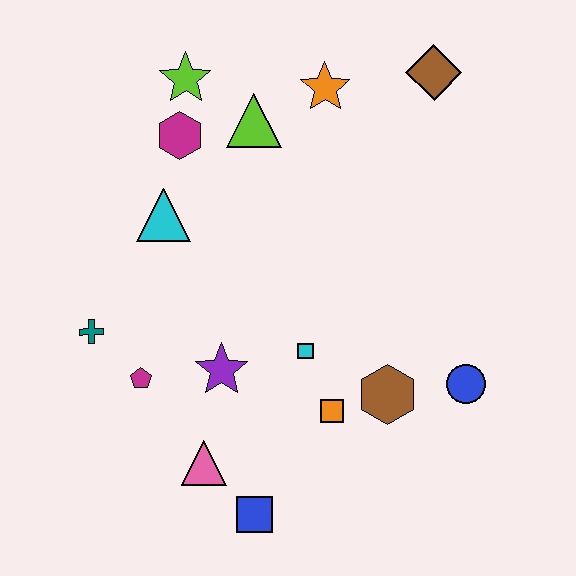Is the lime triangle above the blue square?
Yes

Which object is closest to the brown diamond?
The orange star is closest to the brown diamond.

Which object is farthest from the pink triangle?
The brown diamond is farthest from the pink triangle.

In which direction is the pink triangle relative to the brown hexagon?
The pink triangle is to the left of the brown hexagon.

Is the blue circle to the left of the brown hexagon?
No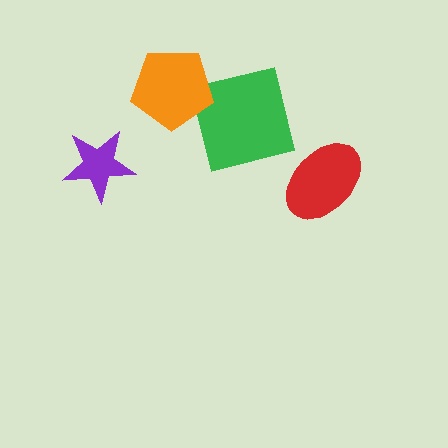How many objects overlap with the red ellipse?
0 objects overlap with the red ellipse.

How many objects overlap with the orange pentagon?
1 object overlaps with the orange pentagon.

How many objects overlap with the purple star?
0 objects overlap with the purple star.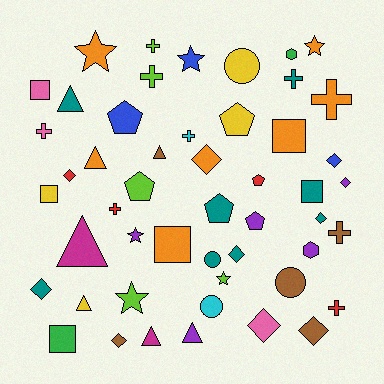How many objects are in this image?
There are 50 objects.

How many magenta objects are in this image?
There are 2 magenta objects.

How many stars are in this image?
There are 6 stars.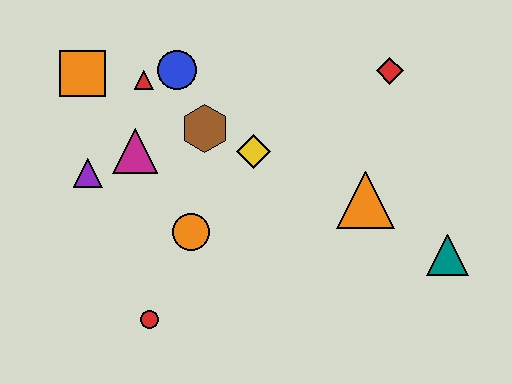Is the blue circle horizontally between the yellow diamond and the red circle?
Yes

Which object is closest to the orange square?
The red triangle is closest to the orange square.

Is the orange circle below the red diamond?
Yes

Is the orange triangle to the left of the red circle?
No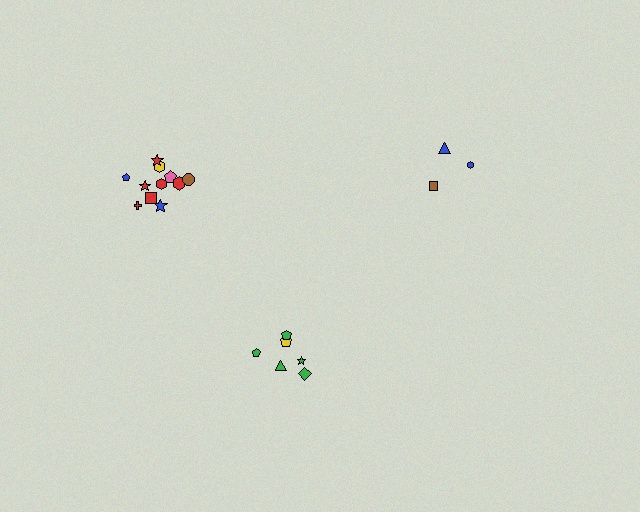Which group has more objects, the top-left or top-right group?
The top-left group.